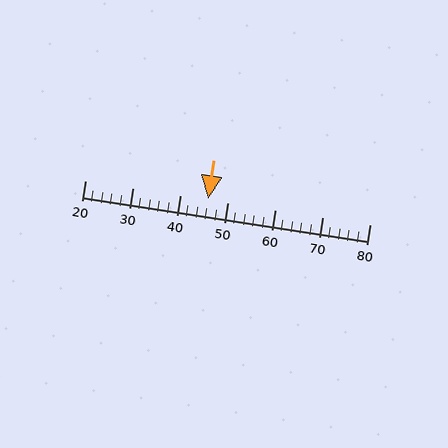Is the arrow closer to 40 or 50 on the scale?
The arrow is closer to 50.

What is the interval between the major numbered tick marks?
The major tick marks are spaced 10 units apart.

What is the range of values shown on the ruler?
The ruler shows values from 20 to 80.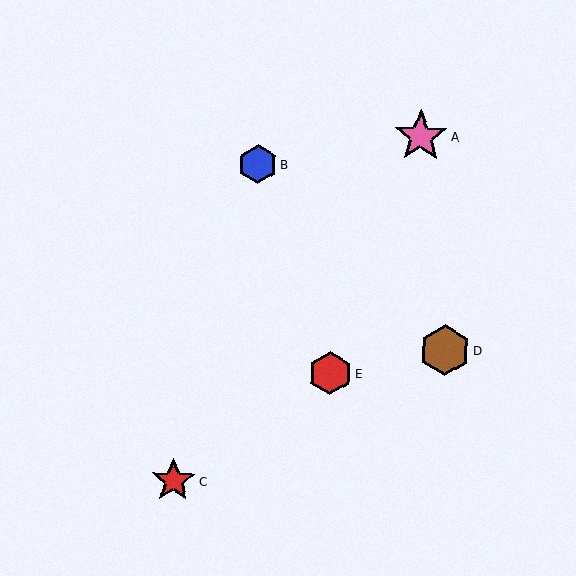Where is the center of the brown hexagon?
The center of the brown hexagon is at (445, 350).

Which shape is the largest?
The pink star (labeled A) is the largest.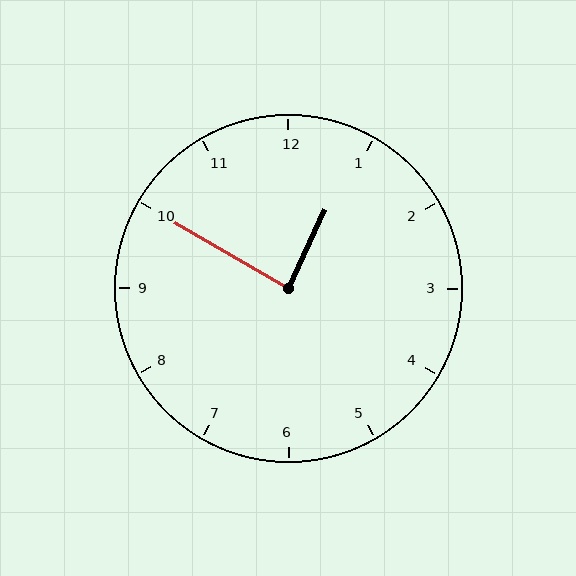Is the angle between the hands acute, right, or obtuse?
It is right.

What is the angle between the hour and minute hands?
Approximately 85 degrees.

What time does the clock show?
12:50.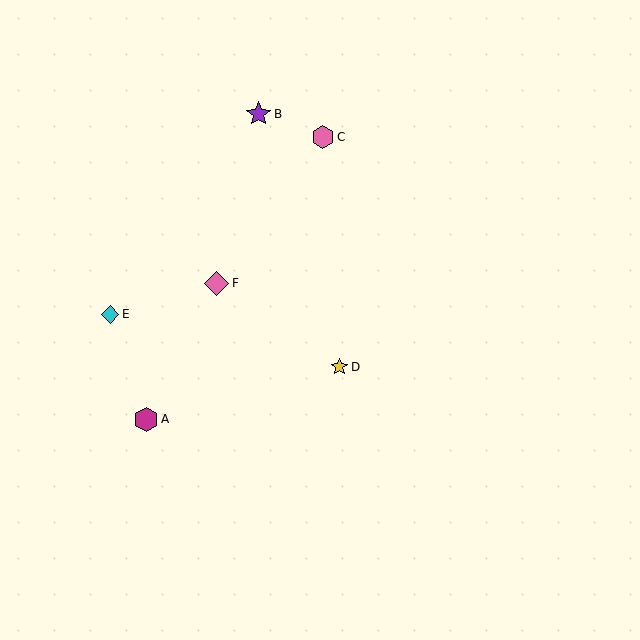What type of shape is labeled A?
Shape A is a magenta hexagon.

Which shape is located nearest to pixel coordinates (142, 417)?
The magenta hexagon (labeled A) at (146, 419) is nearest to that location.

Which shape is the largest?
The purple star (labeled B) is the largest.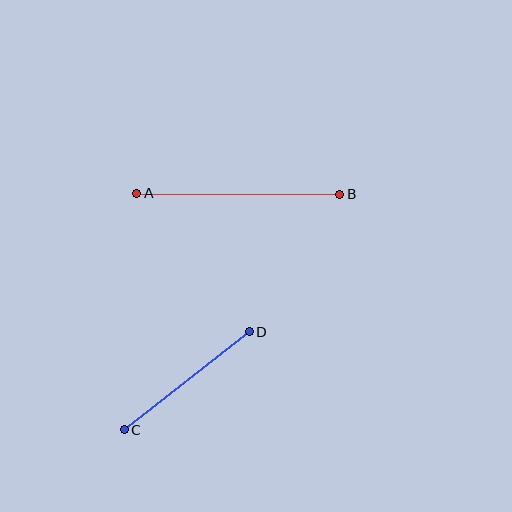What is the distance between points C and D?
The distance is approximately 159 pixels.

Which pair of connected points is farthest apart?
Points A and B are farthest apart.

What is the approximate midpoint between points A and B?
The midpoint is at approximately (238, 194) pixels.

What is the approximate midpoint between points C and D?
The midpoint is at approximately (187, 381) pixels.